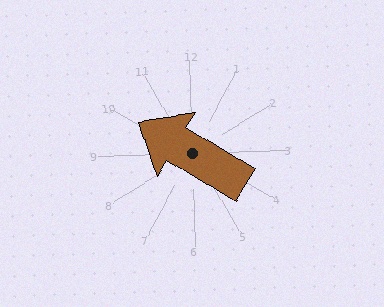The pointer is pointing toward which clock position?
Roughly 10 o'clock.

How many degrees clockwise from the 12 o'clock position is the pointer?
Approximately 302 degrees.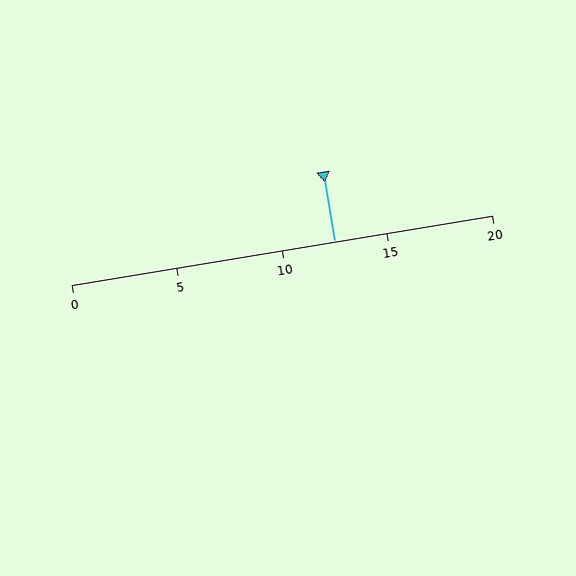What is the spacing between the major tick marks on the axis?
The major ticks are spaced 5 apart.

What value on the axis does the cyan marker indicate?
The marker indicates approximately 12.5.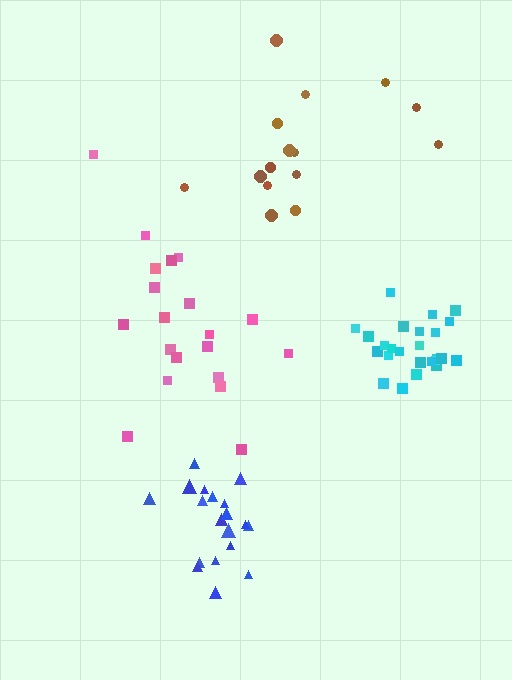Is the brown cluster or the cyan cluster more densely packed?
Cyan.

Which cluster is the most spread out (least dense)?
Brown.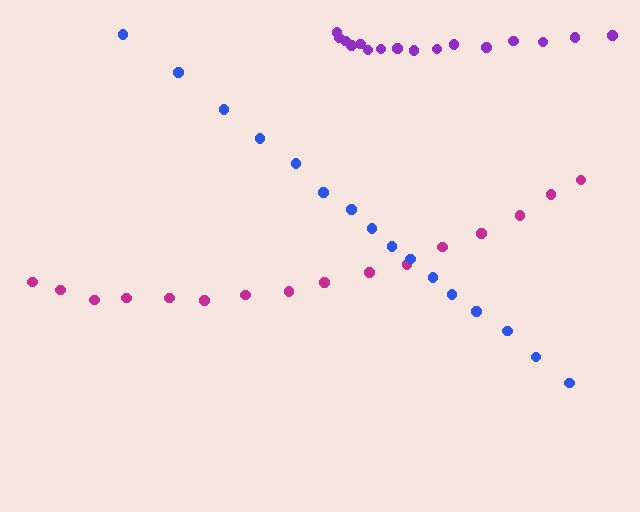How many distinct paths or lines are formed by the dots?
There are 3 distinct paths.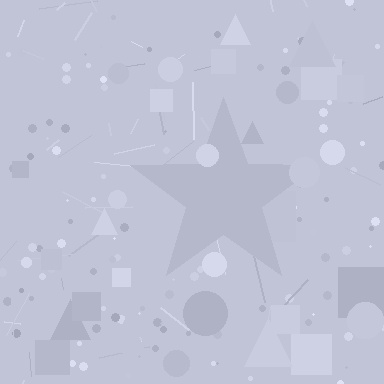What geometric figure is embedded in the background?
A star is embedded in the background.